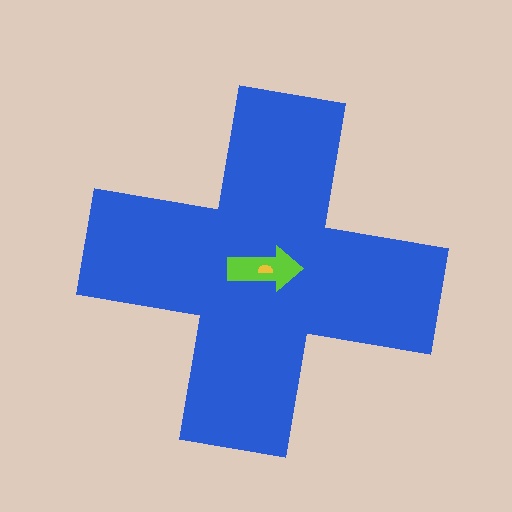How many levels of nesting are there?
3.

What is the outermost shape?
The blue cross.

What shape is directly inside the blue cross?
The lime arrow.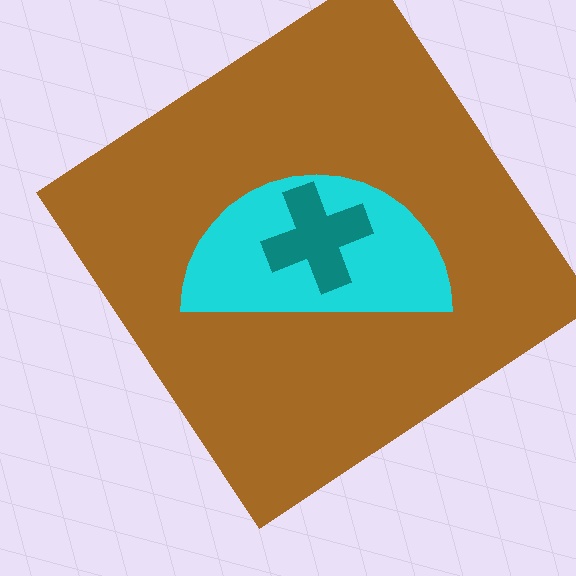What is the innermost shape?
The teal cross.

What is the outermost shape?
The brown diamond.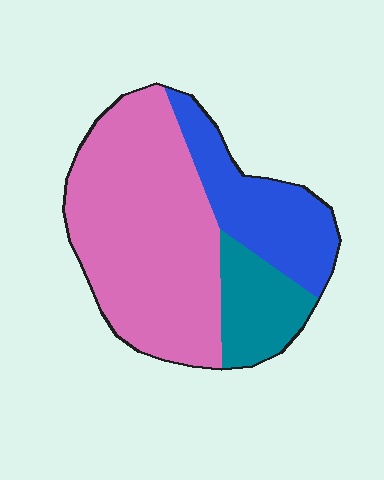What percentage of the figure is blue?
Blue covers 25% of the figure.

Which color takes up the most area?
Pink, at roughly 60%.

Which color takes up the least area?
Teal, at roughly 15%.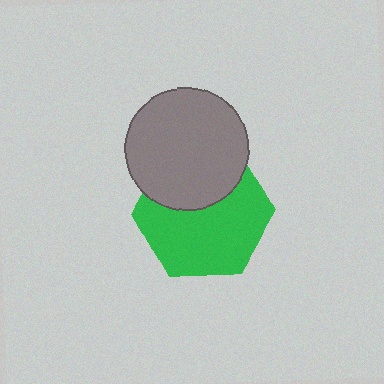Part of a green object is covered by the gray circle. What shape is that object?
It is a hexagon.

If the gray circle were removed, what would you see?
You would see the complete green hexagon.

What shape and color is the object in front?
The object in front is a gray circle.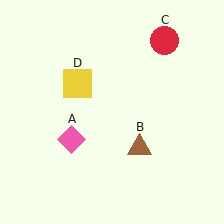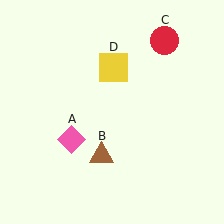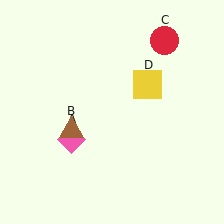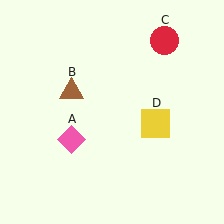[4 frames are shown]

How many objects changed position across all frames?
2 objects changed position: brown triangle (object B), yellow square (object D).